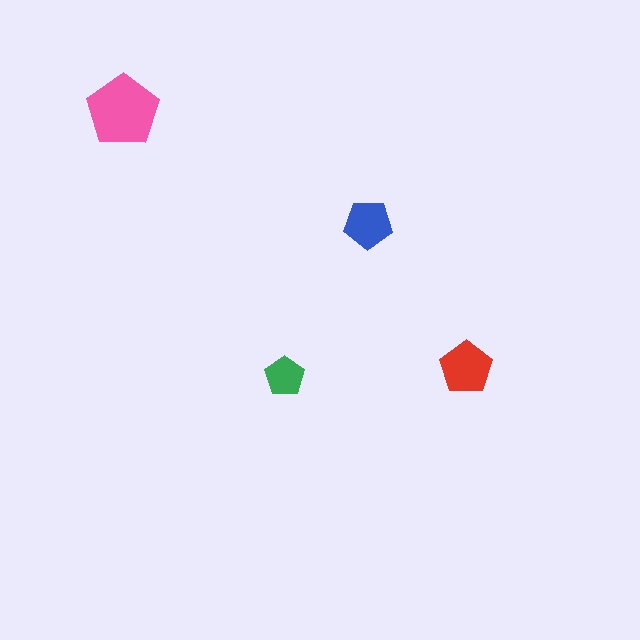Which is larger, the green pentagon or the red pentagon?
The red one.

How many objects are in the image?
There are 4 objects in the image.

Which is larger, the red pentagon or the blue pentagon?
The red one.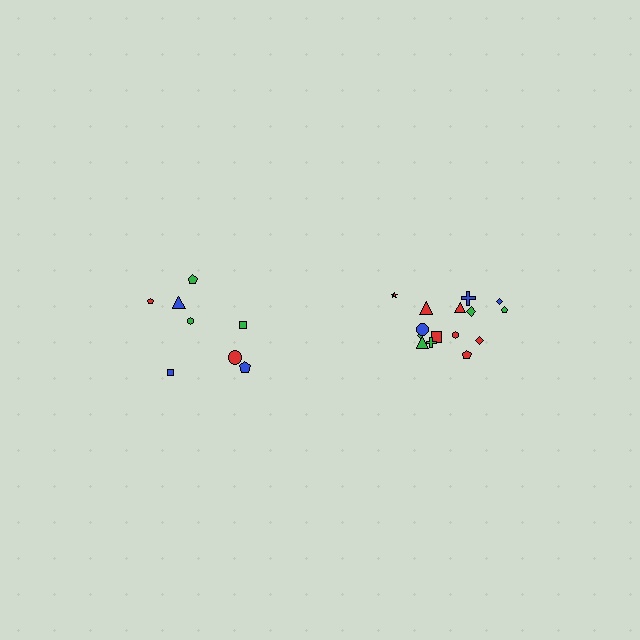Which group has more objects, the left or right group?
The right group.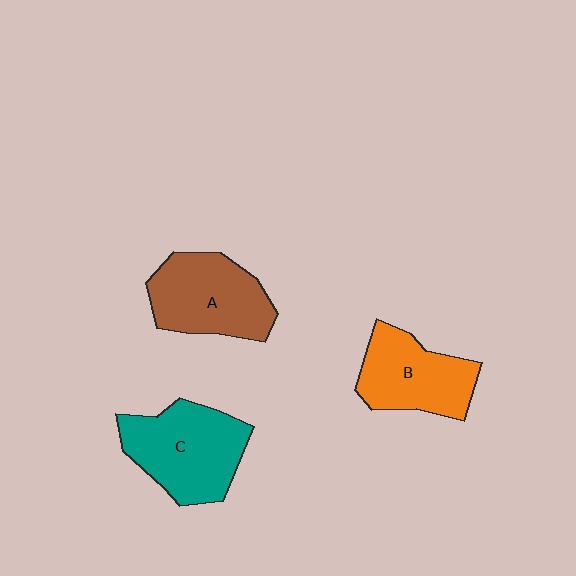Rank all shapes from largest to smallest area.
From largest to smallest: C (teal), A (brown), B (orange).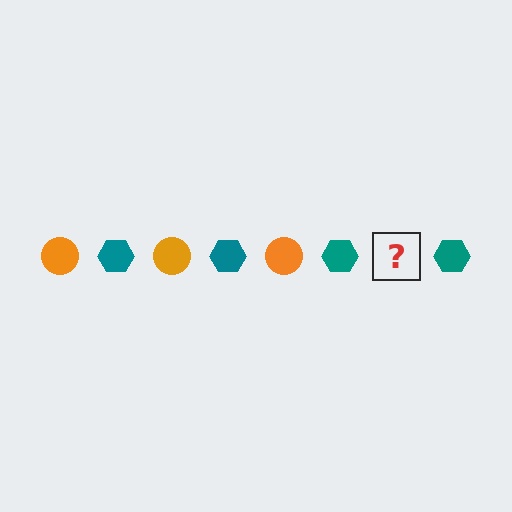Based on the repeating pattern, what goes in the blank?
The blank should be an orange circle.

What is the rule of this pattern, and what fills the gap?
The rule is that the pattern alternates between orange circle and teal hexagon. The gap should be filled with an orange circle.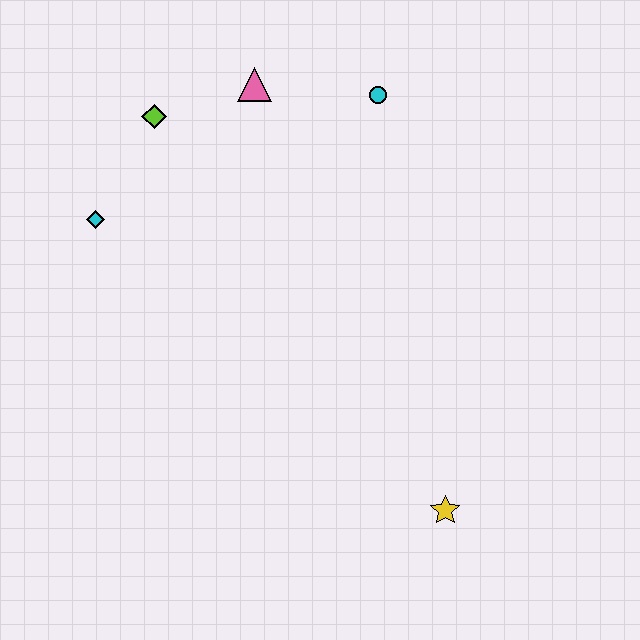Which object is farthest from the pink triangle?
The yellow star is farthest from the pink triangle.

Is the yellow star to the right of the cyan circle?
Yes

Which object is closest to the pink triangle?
The lime diamond is closest to the pink triangle.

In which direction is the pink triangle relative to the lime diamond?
The pink triangle is to the right of the lime diamond.